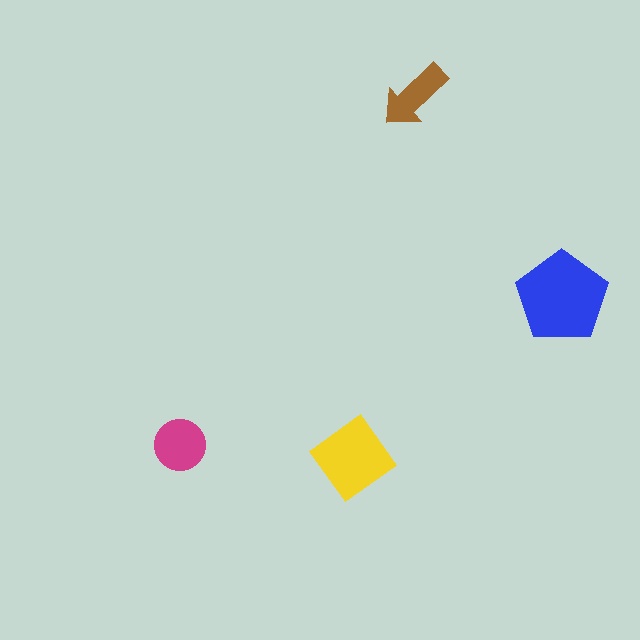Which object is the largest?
The blue pentagon.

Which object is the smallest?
The brown arrow.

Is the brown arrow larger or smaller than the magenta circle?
Smaller.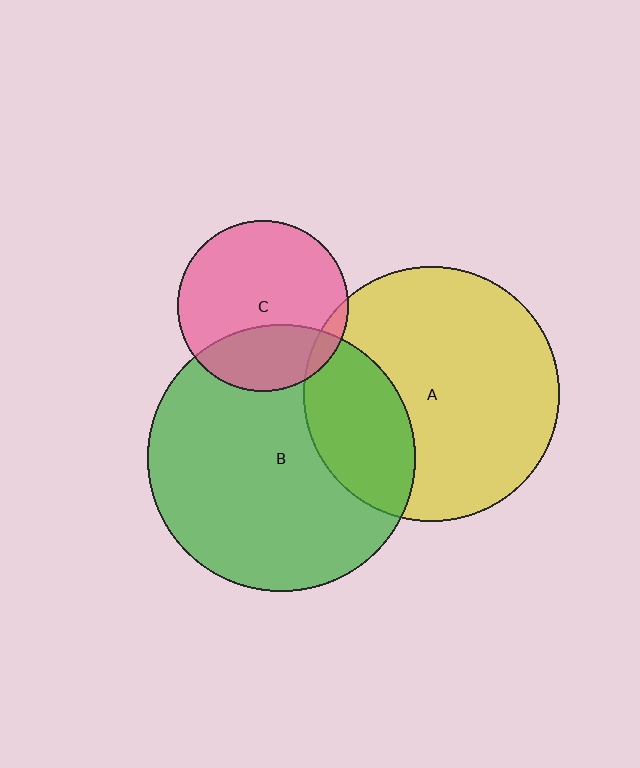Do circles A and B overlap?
Yes.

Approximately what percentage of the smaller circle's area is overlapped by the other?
Approximately 25%.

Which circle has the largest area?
Circle B (green).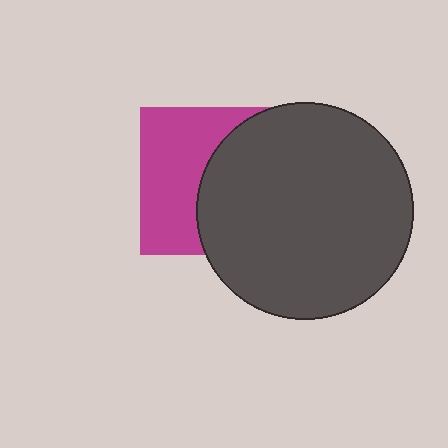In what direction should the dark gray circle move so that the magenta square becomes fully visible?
The dark gray circle should move right. That is the shortest direction to clear the overlap and leave the magenta square fully visible.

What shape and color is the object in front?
The object in front is a dark gray circle.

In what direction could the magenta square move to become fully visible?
The magenta square could move left. That would shift it out from behind the dark gray circle entirely.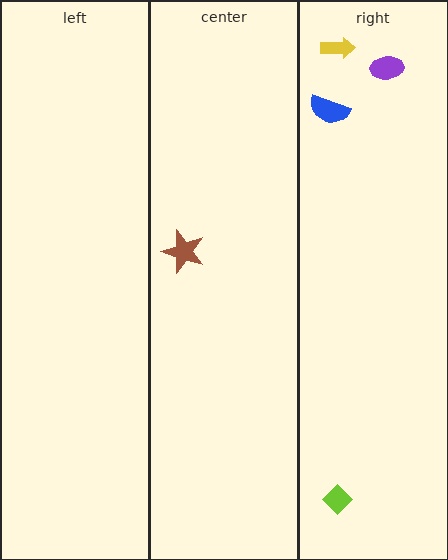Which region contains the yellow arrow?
The right region.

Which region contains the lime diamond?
The right region.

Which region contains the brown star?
The center region.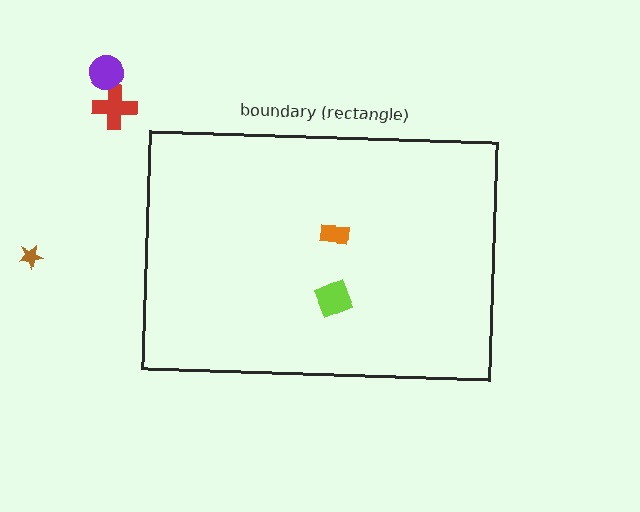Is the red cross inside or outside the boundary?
Outside.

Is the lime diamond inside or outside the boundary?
Inside.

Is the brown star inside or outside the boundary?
Outside.